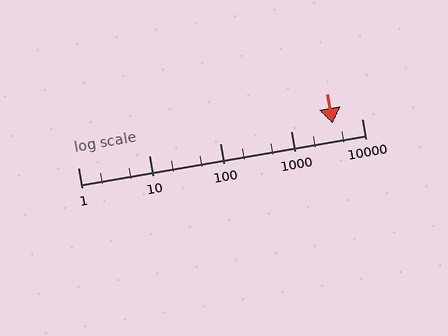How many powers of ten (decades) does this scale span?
The scale spans 4 decades, from 1 to 10000.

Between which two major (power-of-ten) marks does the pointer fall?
The pointer is between 1000 and 10000.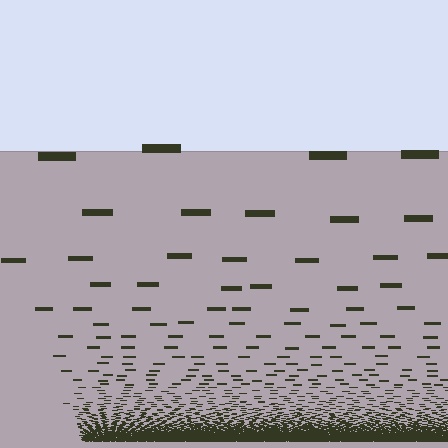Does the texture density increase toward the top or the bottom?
Density increases toward the bottom.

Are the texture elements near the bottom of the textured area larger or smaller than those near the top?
Smaller. The gradient is inverted — elements near the bottom are smaller and denser.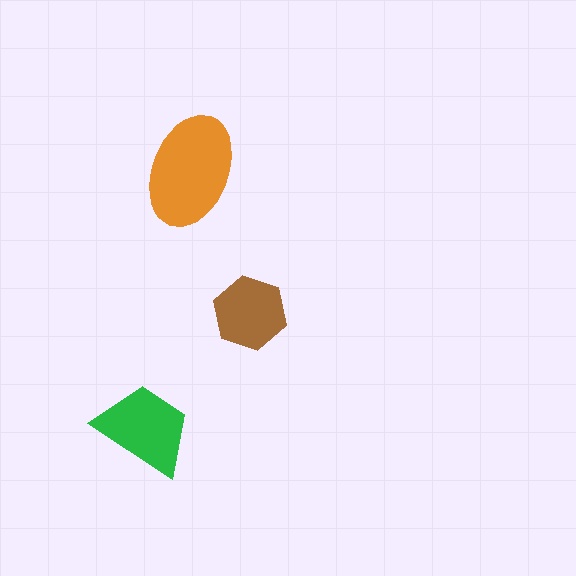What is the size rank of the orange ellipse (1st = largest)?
1st.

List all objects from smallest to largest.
The brown hexagon, the green trapezoid, the orange ellipse.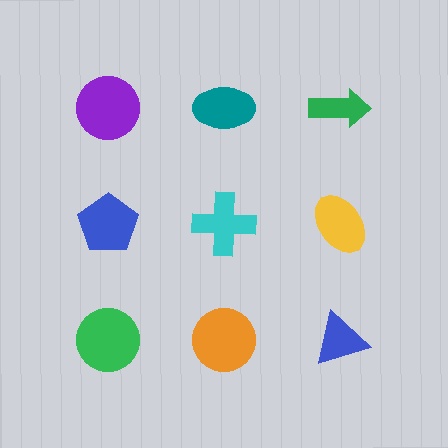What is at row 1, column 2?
A teal ellipse.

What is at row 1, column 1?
A purple circle.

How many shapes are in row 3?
3 shapes.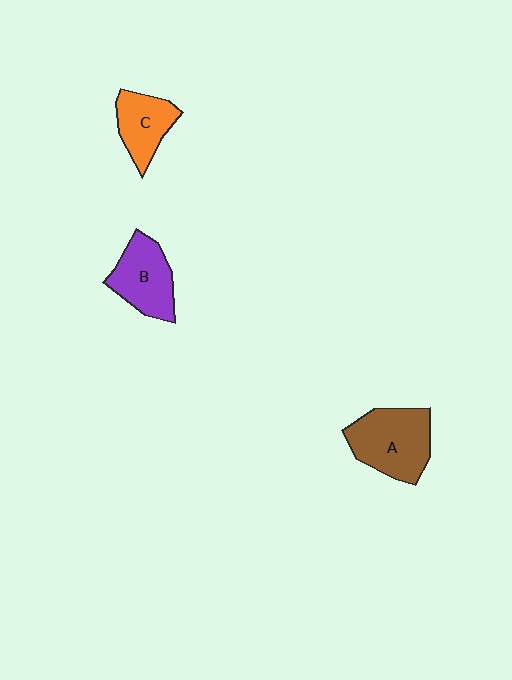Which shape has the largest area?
Shape A (brown).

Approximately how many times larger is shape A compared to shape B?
Approximately 1.2 times.